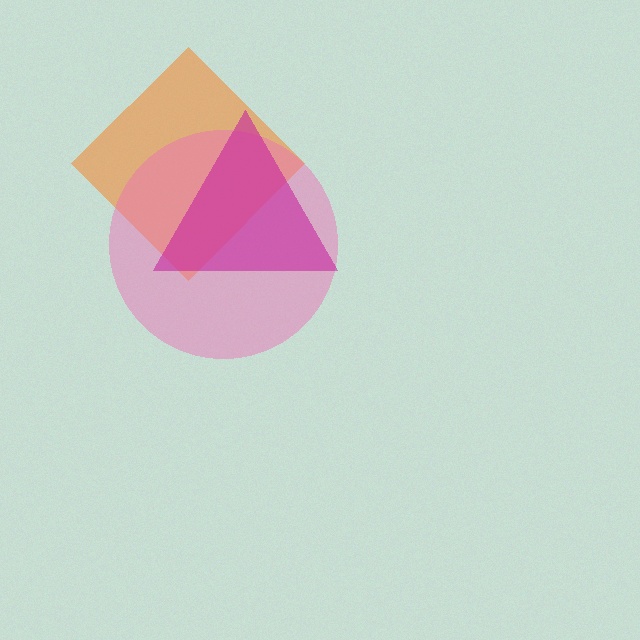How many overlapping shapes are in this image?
There are 3 overlapping shapes in the image.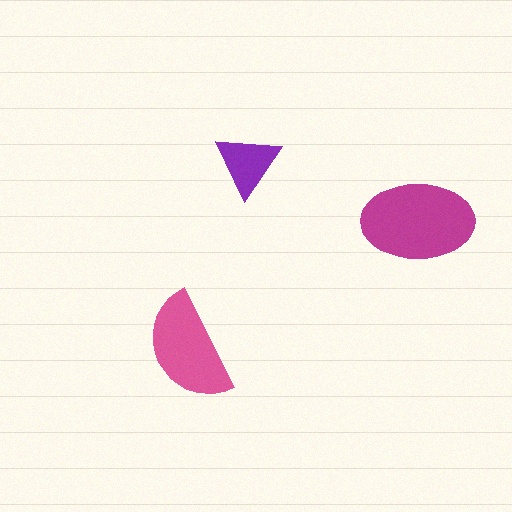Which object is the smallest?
The purple triangle.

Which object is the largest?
The magenta ellipse.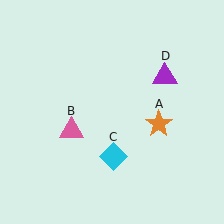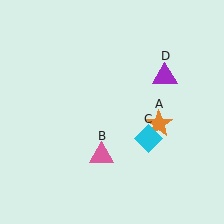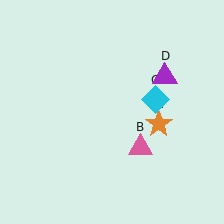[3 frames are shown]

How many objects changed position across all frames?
2 objects changed position: pink triangle (object B), cyan diamond (object C).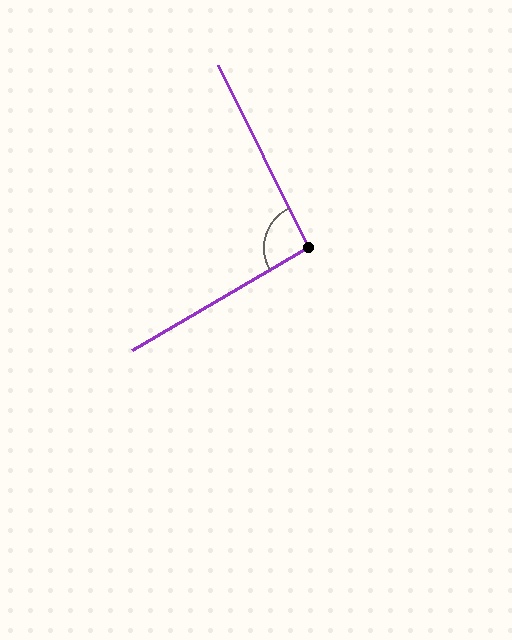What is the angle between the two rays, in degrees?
Approximately 94 degrees.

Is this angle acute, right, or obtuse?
It is approximately a right angle.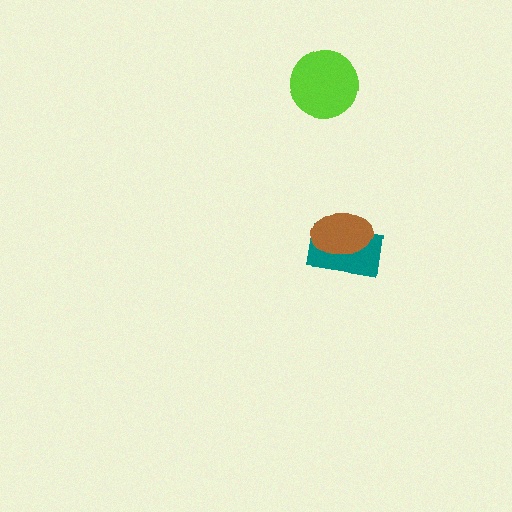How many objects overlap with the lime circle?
0 objects overlap with the lime circle.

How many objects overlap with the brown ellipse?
1 object overlaps with the brown ellipse.